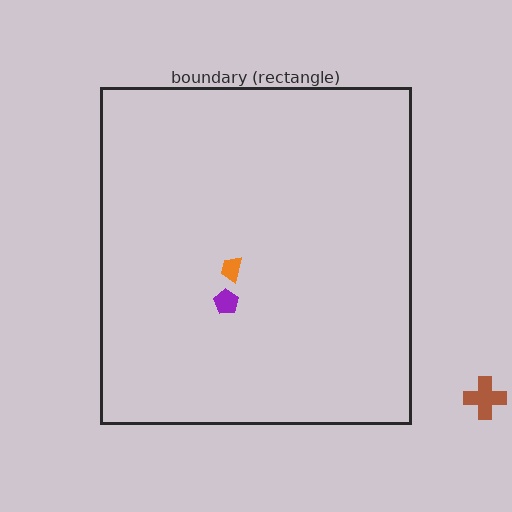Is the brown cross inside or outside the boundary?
Outside.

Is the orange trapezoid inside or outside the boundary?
Inside.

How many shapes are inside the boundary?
2 inside, 1 outside.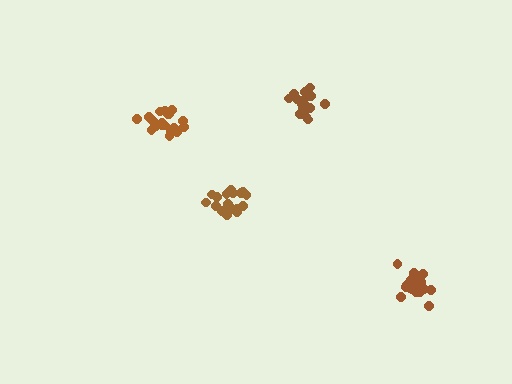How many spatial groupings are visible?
There are 4 spatial groupings.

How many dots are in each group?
Group 1: 18 dots, Group 2: 19 dots, Group 3: 21 dots, Group 4: 18 dots (76 total).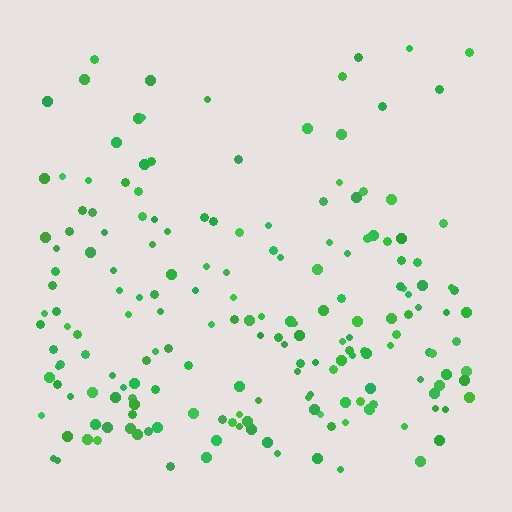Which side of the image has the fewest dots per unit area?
The top.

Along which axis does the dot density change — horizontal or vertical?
Vertical.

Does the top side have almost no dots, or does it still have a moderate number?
Still a moderate number, just noticeably fewer than the bottom.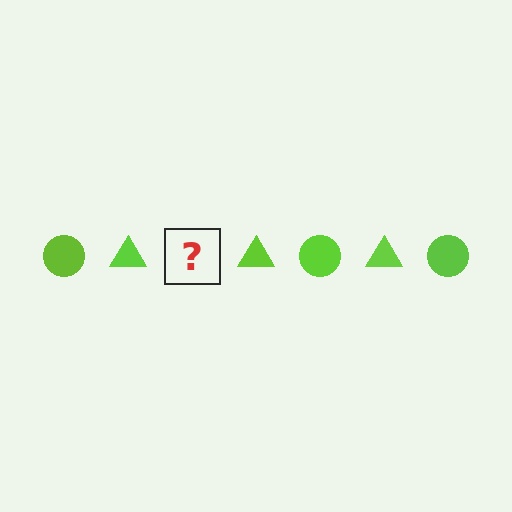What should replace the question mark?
The question mark should be replaced with a lime circle.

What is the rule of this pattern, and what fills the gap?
The rule is that the pattern cycles through circle, triangle shapes in lime. The gap should be filled with a lime circle.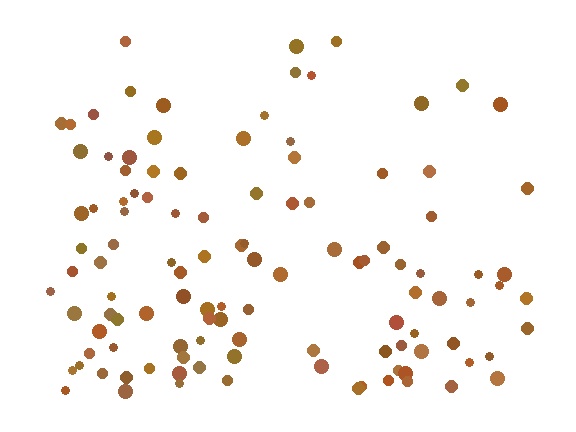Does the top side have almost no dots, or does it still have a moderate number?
Still a moderate number, just noticeably fewer than the bottom.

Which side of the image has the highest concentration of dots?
The bottom.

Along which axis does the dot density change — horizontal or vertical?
Vertical.